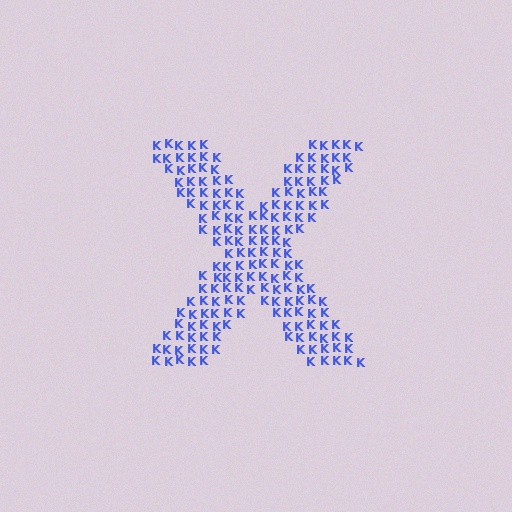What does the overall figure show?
The overall figure shows the letter X.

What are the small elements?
The small elements are letter K's.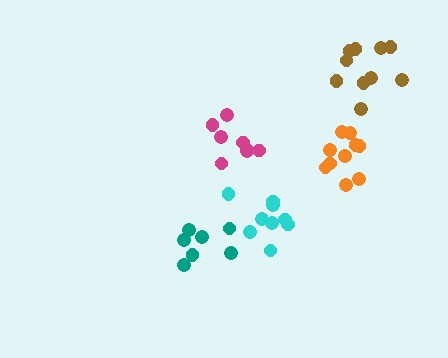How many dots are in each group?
Group 1: 9 dots, Group 2: 10 dots, Group 3: 10 dots, Group 4: 8 dots, Group 5: 7 dots (44 total).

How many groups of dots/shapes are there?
There are 5 groups.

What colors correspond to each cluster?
The clusters are colored: cyan, brown, orange, magenta, teal.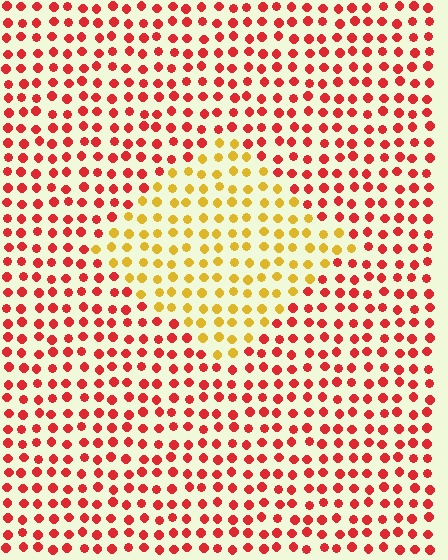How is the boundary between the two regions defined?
The boundary is defined purely by a slight shift in hue (about 50 degrees). Spacing, size, and orientation are identical on both sides.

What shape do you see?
I see a diamond.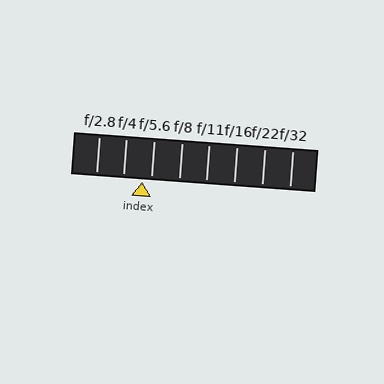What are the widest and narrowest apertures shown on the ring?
The widest aperture shown is f/2.8 and the narrowest is f/32.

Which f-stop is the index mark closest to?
The index mark is closest to f/5.6.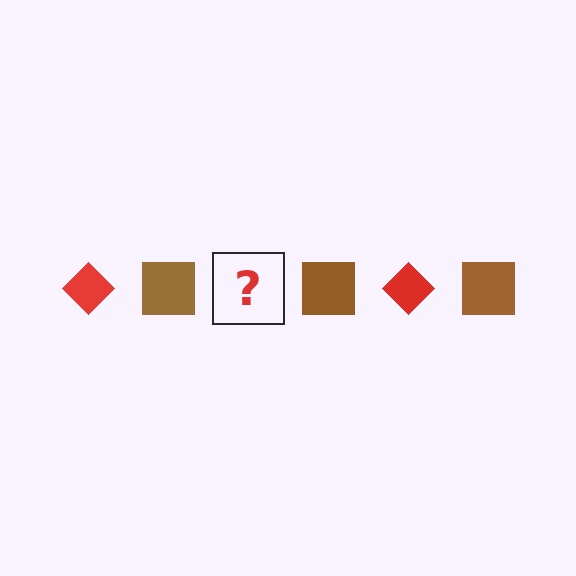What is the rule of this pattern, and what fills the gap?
The rule is that the pattern alternates between red diamond and brown square. The gap should be filled with a red diamond.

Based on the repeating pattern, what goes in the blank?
The blank should be a red diamond.